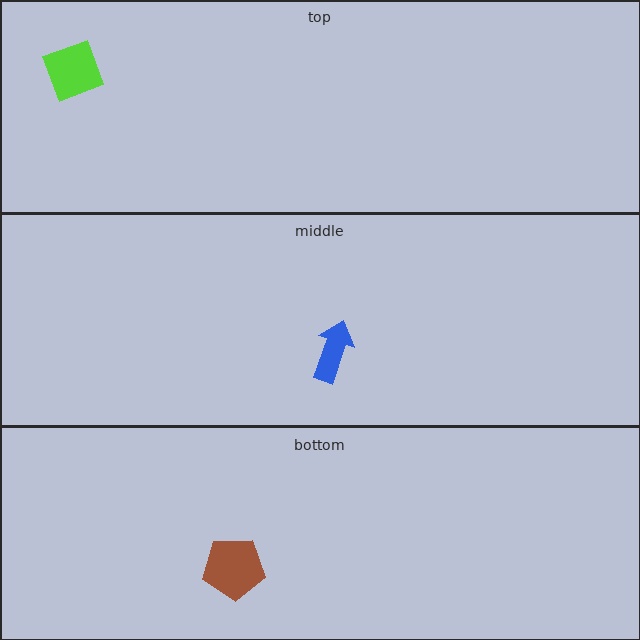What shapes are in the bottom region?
The brown pentagon.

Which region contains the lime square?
The top region.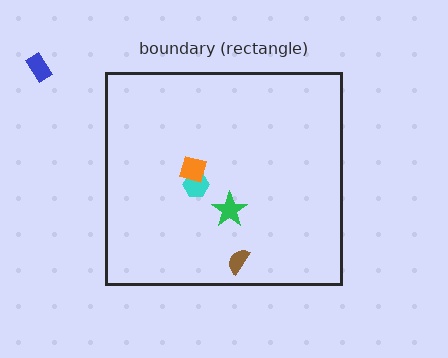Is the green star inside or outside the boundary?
Inside.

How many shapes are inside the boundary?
4 inside, 1 outside.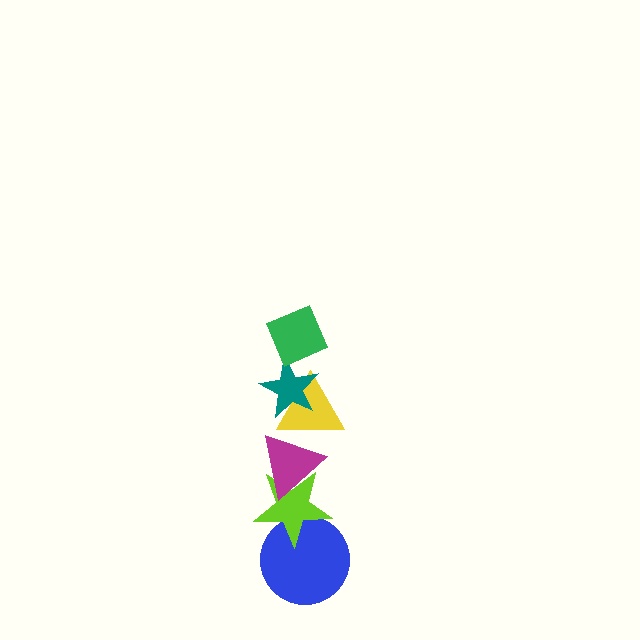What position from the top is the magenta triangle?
The magenta triangle is 4th from the top.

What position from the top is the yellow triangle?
The yellow triangle is 3rd from the top.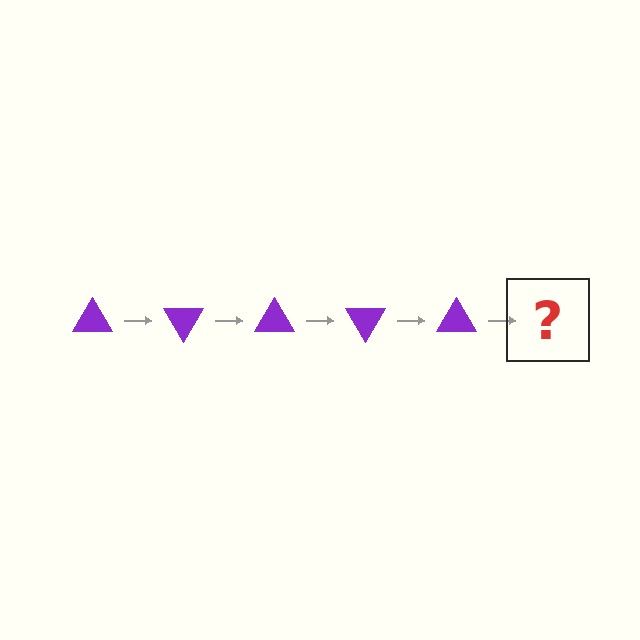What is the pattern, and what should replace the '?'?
The pattern is that the triangle rotates 60 degrees each step. The '?' should be a purple triangle rotated 300 degrees.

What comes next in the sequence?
The next element should be a purple triangle rotated 300 degrees.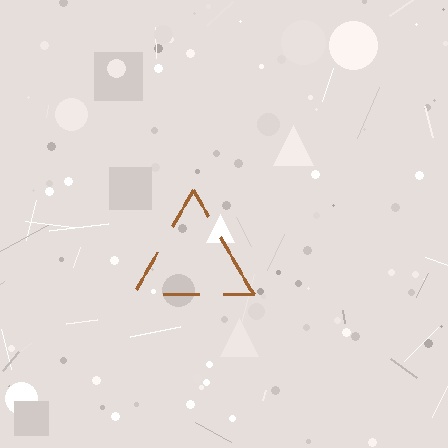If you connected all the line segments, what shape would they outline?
They would outline a triangle.